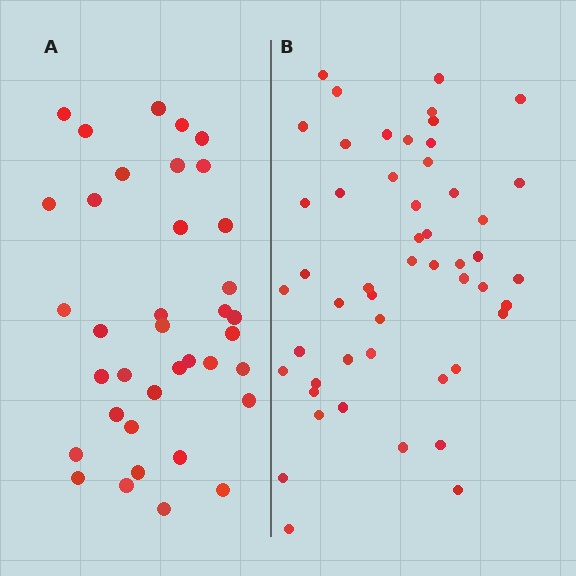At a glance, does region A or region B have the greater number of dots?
Region B (the right region) has more dots.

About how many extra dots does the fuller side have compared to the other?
Region B has approximately 15 more dots than region A.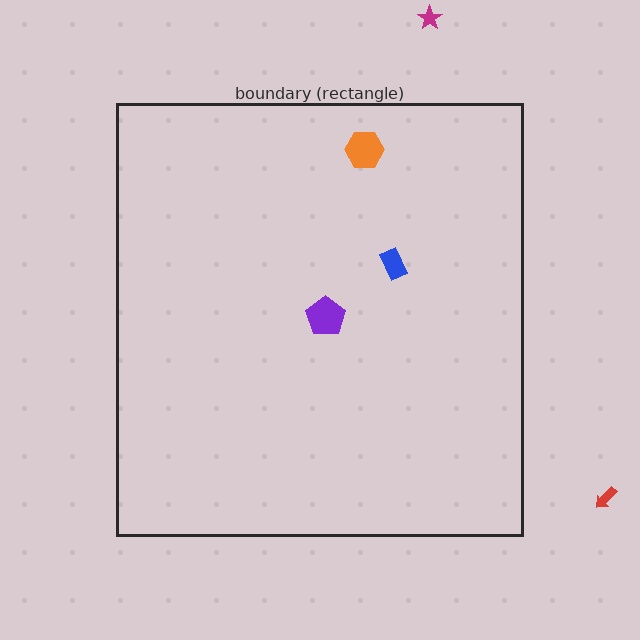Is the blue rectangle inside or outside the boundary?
Inside.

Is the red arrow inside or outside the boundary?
Outside.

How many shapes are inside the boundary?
3 inside, 2 outside.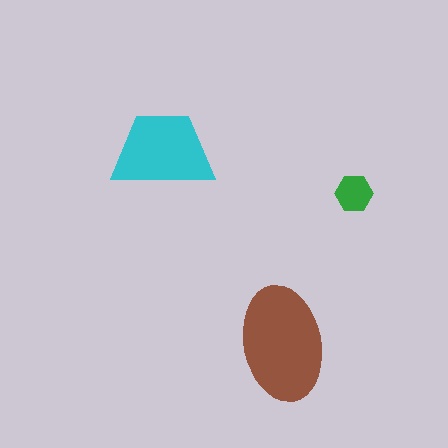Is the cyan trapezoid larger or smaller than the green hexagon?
Larger.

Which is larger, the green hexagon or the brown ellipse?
The brown ellipse.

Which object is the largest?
The brown ellipse.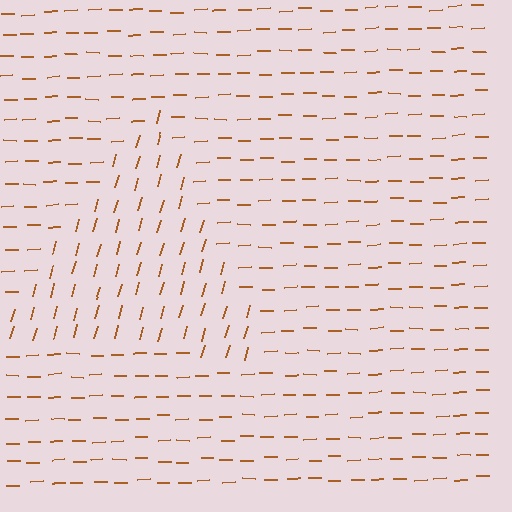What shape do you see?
I see a triangle.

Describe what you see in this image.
The image is filled with small brown line segments. A triangle region in the image has lines oriented differently from the surrounding lines, creating a visible texture boundary.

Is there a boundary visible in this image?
Yes, there is a texture boundary formed by a change in line orientation.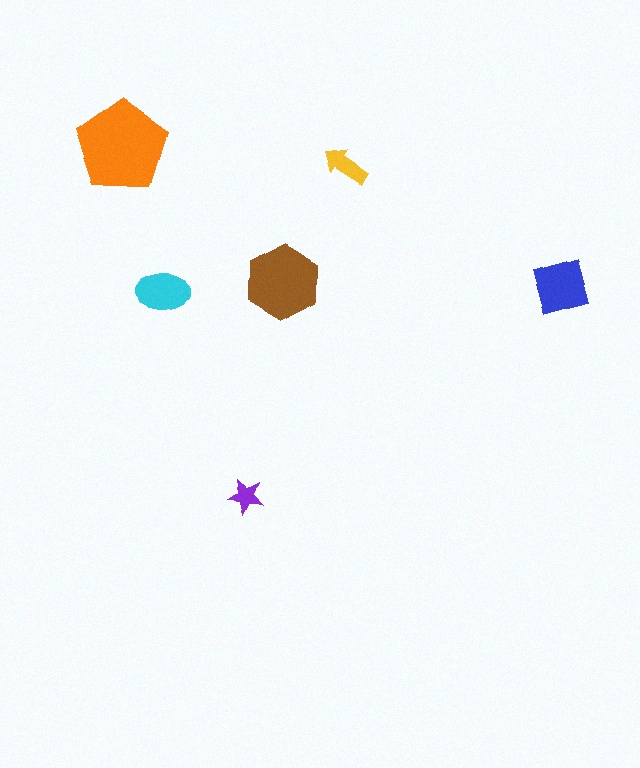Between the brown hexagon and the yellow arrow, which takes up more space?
The brown hexagon.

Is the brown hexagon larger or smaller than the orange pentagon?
Smaller.